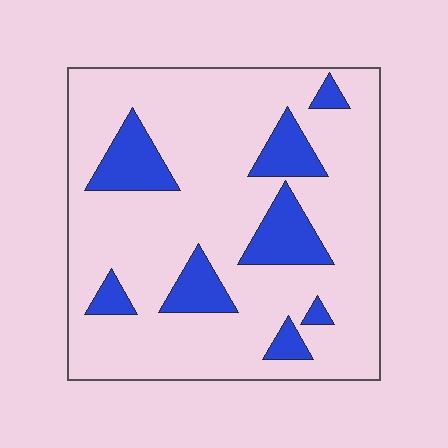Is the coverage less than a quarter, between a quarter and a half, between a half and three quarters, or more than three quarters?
Less than a quarter.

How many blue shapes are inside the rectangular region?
8.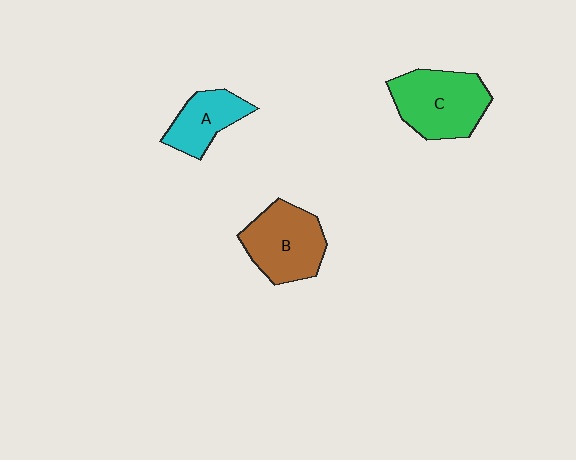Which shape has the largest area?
Shape C (green).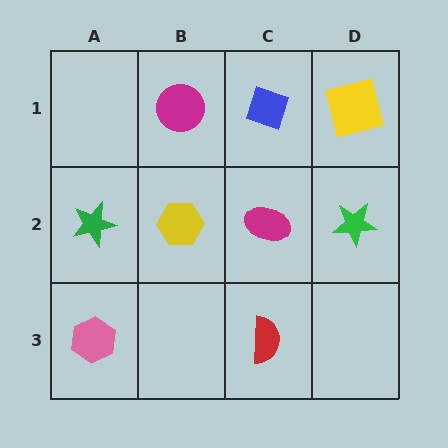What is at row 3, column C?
A red semicircle.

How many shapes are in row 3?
2 shapes.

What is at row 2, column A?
A green star.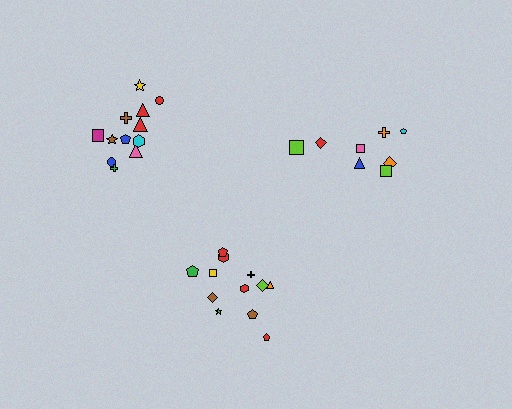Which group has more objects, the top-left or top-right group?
The top-left group.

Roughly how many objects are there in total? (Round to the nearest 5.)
Roughly 30 objects in total.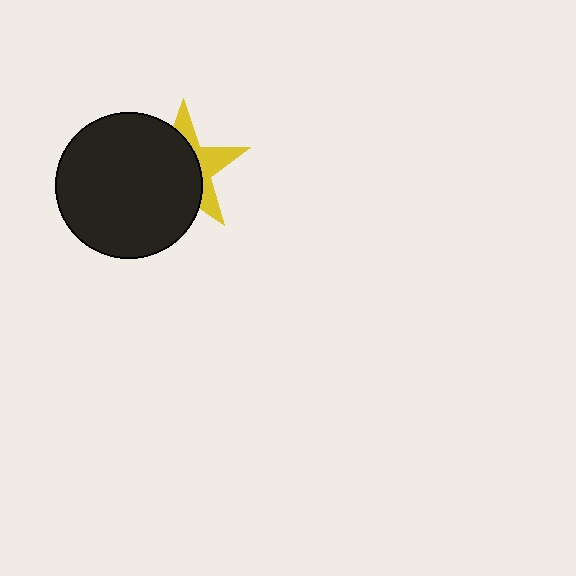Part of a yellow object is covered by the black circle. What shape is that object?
It is a star.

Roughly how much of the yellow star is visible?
A small part of it is visible (roughly 36%).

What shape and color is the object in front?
The object in front is a black circle.